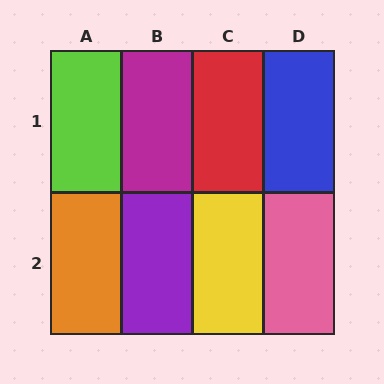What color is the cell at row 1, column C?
Red.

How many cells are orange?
1 cell is orange.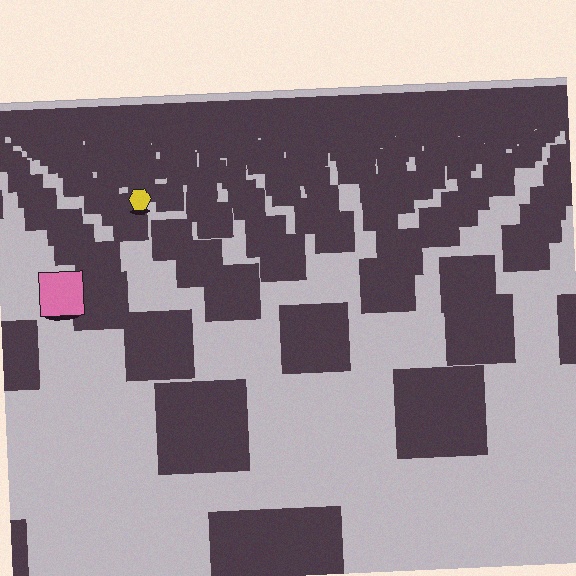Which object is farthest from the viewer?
The yellow hexagon is farthest from the viewer. It appears smaller and the ground texture around it is denser.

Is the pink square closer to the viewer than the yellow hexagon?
Yes. The pink square is closer — you can tell from the texture gradient: the ground texture is coarser near it.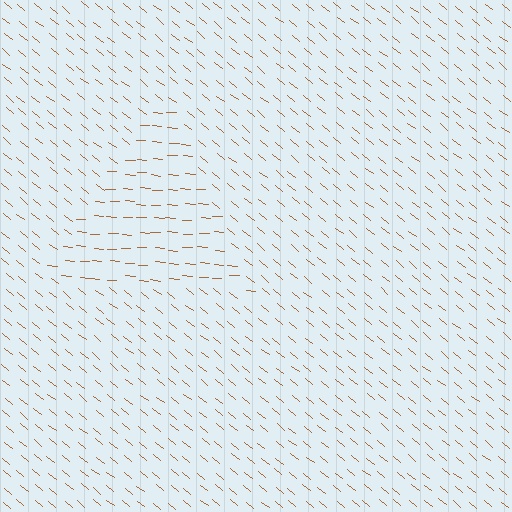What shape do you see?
I see a triangle.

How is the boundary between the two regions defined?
The boundary is defined purely by a change in line orientation (approximately 35 degrees difference). All lines are the same color and thickness.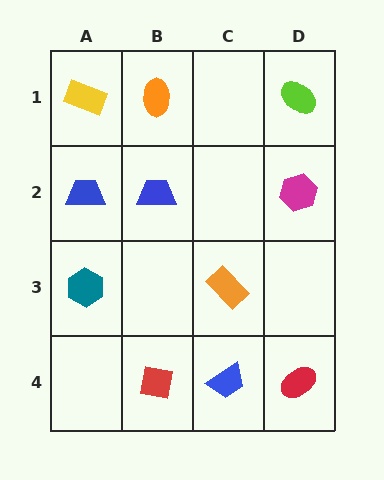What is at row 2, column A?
A blue trapezoid.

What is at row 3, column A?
A teal hexagon.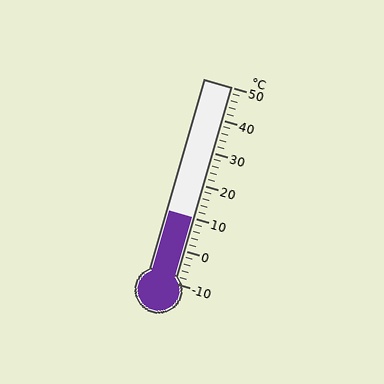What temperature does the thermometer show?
The thermometer shows approximately 10°C.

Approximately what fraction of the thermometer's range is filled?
The thermometer is filled to approximately 35% of its range.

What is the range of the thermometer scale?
The thermometer scale ranges from -10°C to 50°C.